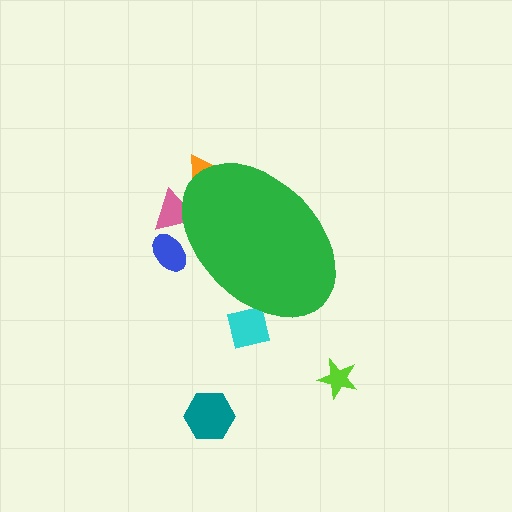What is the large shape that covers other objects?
A green ellipse.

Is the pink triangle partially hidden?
Yes, the pink triangle is partially hidden behind the green ellipse.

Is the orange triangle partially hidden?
Yes, the orange triangle is partially hidden behind the green ellipse.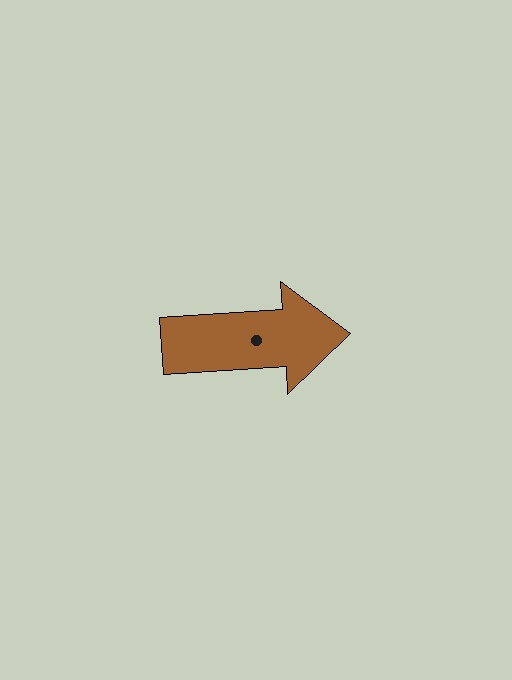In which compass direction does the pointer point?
East.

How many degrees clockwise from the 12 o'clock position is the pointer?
Approximately 86 degrees.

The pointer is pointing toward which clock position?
Roughly 3 o'clock.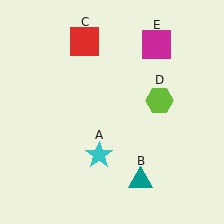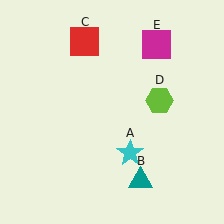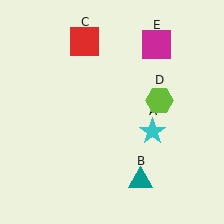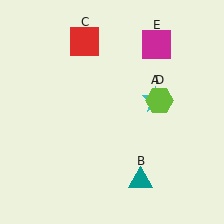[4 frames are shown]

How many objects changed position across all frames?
1 object changed position: cyan star (object A).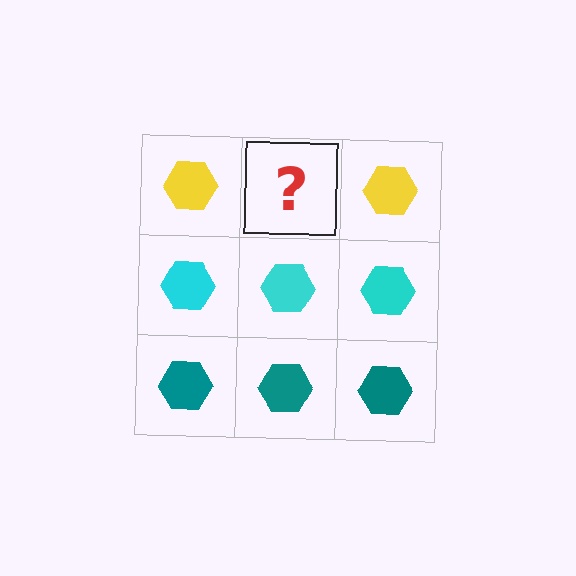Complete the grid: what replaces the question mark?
The question mark should be replaced with a yellow hexagon.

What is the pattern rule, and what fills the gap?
The rule is that each row has a consistent color. The gap should be filled with a yellow hexagon.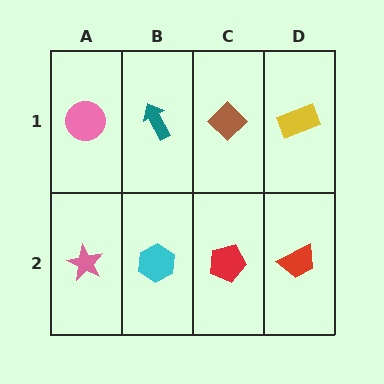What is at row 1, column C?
A brown diamond.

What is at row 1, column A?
A pink circle.